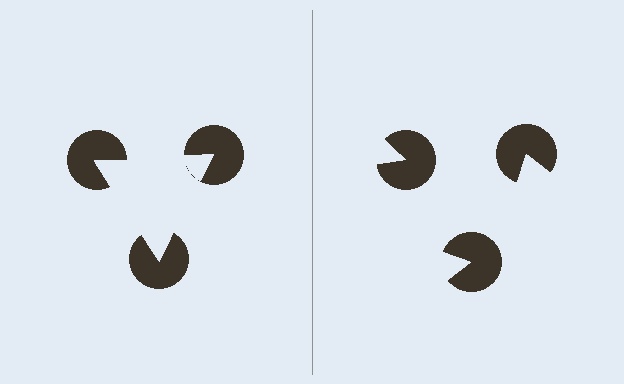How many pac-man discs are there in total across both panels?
6 — 3 on each side.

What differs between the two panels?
The pac-man discs are positioned identically on both sides; only the wedge orientations differ. On the left they align to a triangle; on the right they are misaligned.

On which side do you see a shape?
An illusory triangle appears on the left side. On the right side the wedge cuts are rotated, so no coherent shape forms.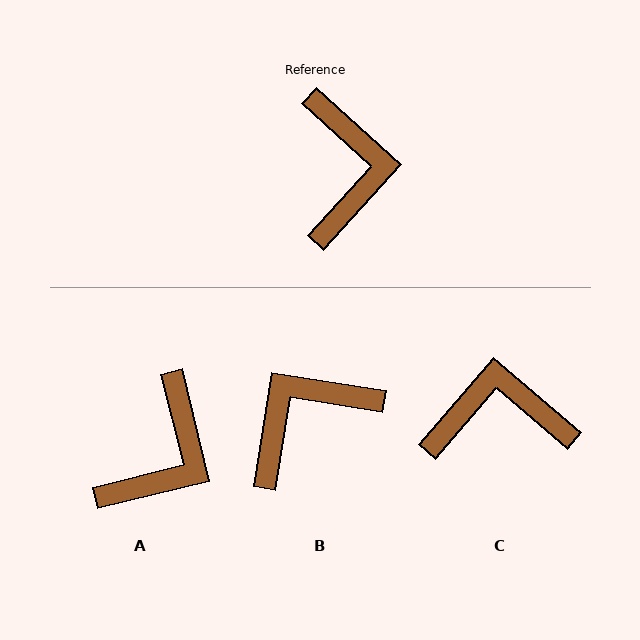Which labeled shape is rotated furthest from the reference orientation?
B, about 123 degrees away.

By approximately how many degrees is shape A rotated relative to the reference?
Approximately 34 degrees clockwise.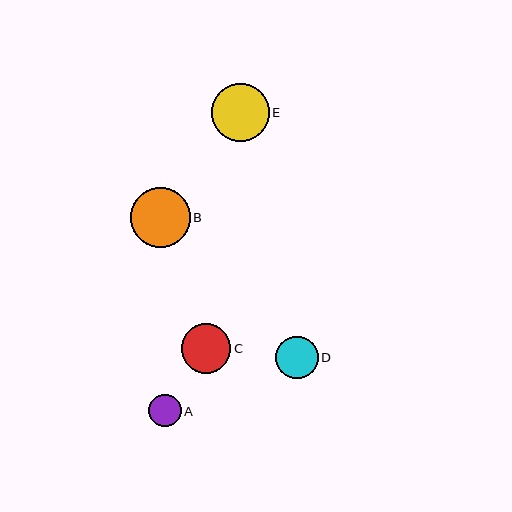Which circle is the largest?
Circle B is the largest with a size of approximately 60 pixels.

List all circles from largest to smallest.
From largest to smallest: B, E, C, D, A.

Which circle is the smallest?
Circle A is the smallest with a size of approximately 32 pixels.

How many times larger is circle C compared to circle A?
Circle C is approximately 1.5 times the size of circle A.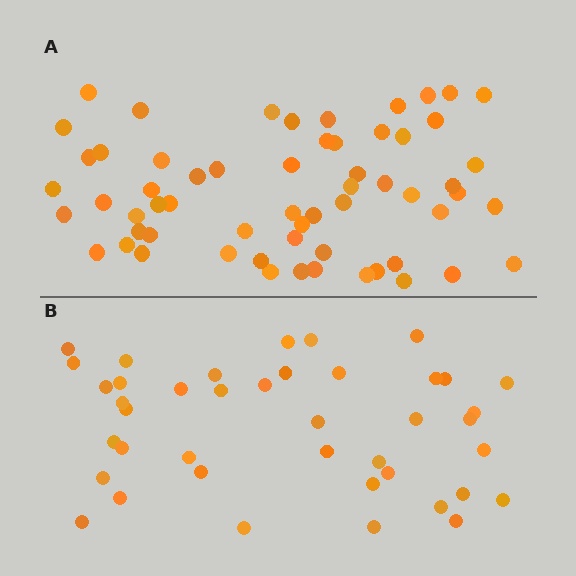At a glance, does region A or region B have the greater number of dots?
Region A (the top region) has more dots.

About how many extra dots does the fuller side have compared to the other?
Region A has approximately 20 more dots than region B.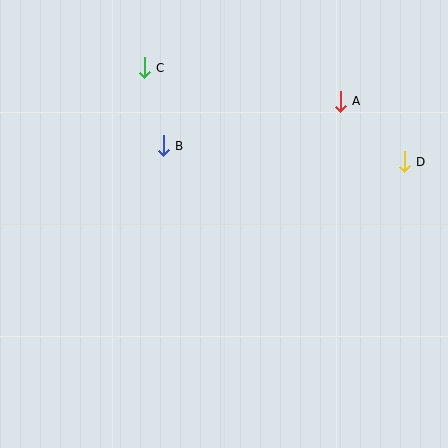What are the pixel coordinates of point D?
Point D is at (404, 162).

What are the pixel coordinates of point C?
Point C is at (144, 68).